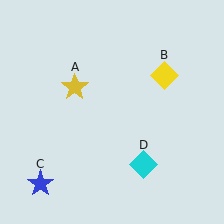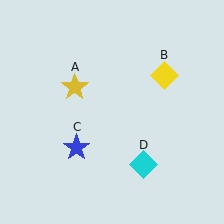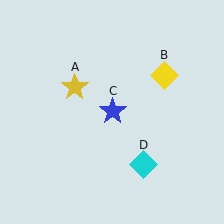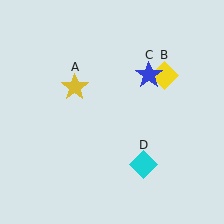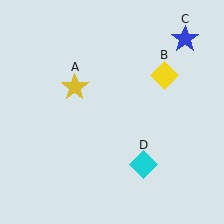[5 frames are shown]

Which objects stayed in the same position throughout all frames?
Yellow star (object A) and yellow diamond (object B) and cyan diamond (object D) remained stationary.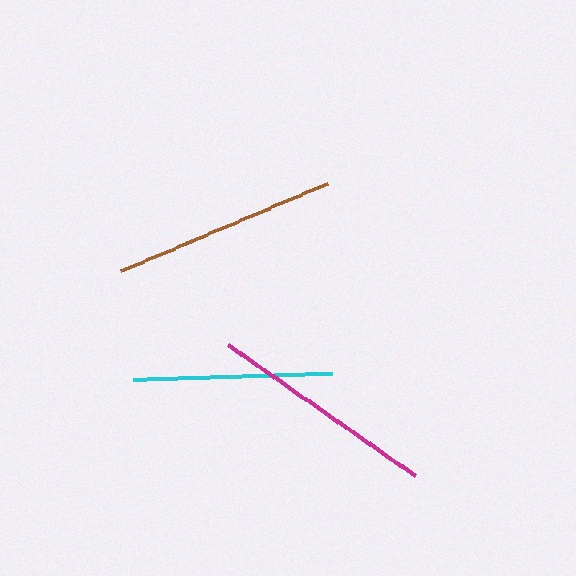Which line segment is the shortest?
The cyan line is the shortest at approximately 199 pixels.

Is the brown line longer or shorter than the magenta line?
The magenta line is longer than the brown line.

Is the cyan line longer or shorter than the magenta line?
The magenta line is longer than the cyan line.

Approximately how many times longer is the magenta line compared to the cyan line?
The magenta line is approximately 1.2 times the length of the cyan line.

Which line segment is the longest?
The magenta line is the longest at approximately 229 pixels.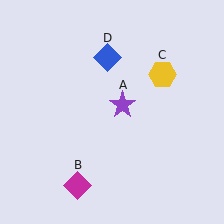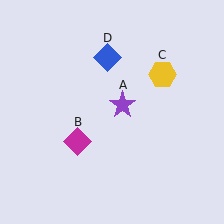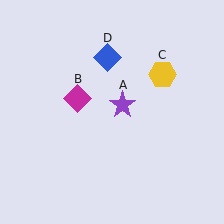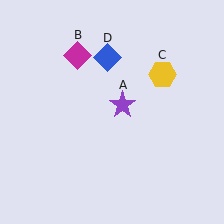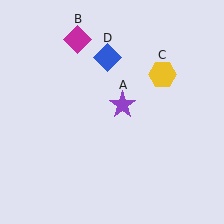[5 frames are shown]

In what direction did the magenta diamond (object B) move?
The magenta diamond (object B) moved up.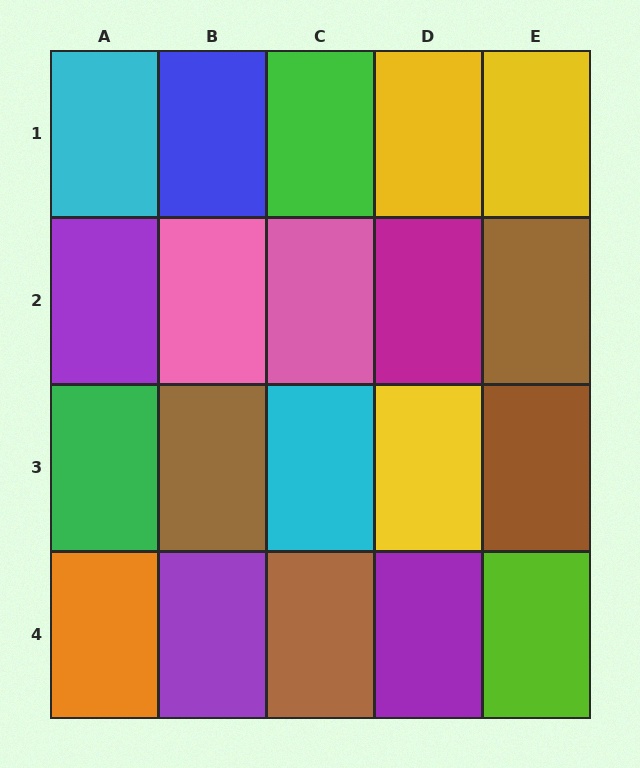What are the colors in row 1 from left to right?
Cyan, blue, green, yellow, yellow.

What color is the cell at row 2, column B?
Pink.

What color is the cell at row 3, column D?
Yellow.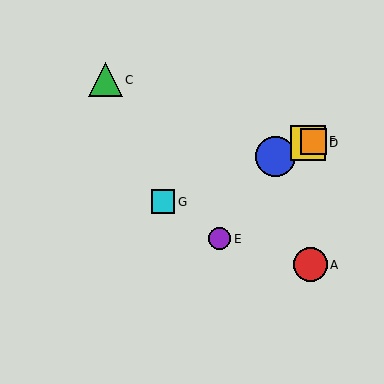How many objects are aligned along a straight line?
4 objects (B, D, F, G) are aligned along a straight line.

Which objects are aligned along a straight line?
Objects B, D, F, G are aligned along a straight line.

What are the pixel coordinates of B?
Object B is at (275, 156).